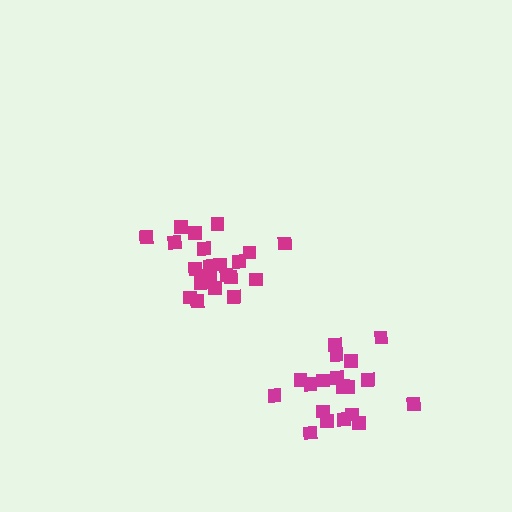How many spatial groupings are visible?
There are 2 spatial groupings.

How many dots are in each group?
Group 1: 21 dots, Group 2: 19 dots (40 total).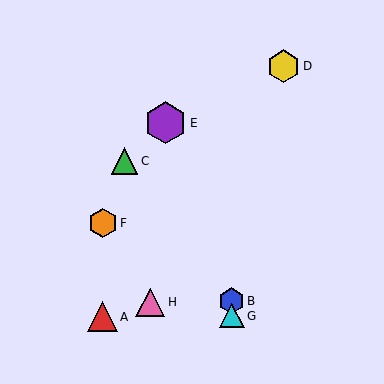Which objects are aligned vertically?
Objects B, G are aligned vertically.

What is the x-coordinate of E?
Object E is at x≈165.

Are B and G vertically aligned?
Yes, both are at x≈232.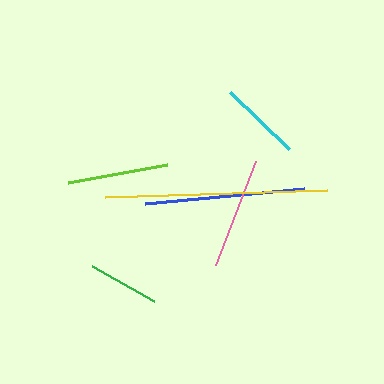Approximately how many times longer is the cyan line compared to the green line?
The cyan line is approximately 1.1 times the length of the green line.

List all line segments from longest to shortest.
From longest to shortest: yellow, blue, pink, lime, cyan, green.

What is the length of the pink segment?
The pink segment is approximately 111 pixels long.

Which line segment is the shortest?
The green line is the shortest at approximately 71 pixels.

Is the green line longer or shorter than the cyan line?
The cyan line is longer than the green line.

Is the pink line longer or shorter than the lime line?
The pink line is longer than the lime line.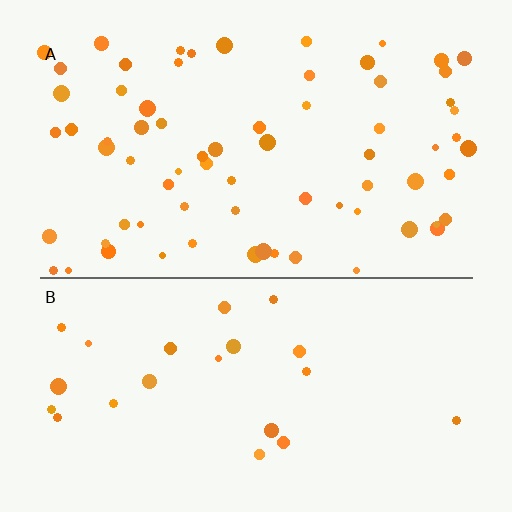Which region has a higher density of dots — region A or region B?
A (the top).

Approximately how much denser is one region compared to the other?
Approximately 3.1× — region A over region B.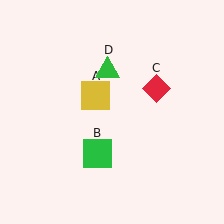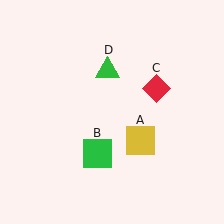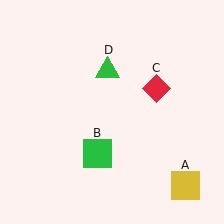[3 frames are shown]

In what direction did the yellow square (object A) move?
The yellow square (object A) moved down and to the right.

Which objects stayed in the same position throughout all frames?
Green square (object B) and red diamond (object C) and green triangle (object D) remained stationary.